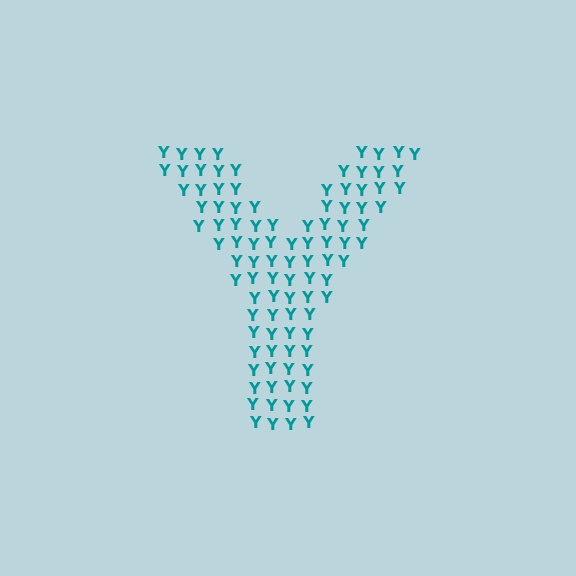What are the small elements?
The small elements are letter Y's.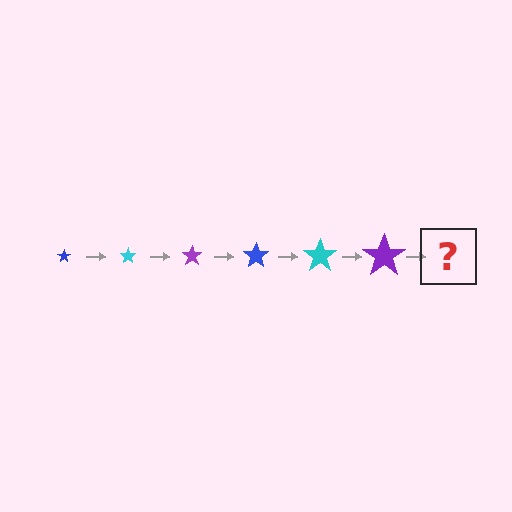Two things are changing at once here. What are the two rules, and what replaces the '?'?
The two rules are that the star grows larger each step and the color cycles through blue, cyan, and purple. The '?' should be a blue star, larger than the previous one.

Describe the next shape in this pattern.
It should be a blue star, larger than the previous one.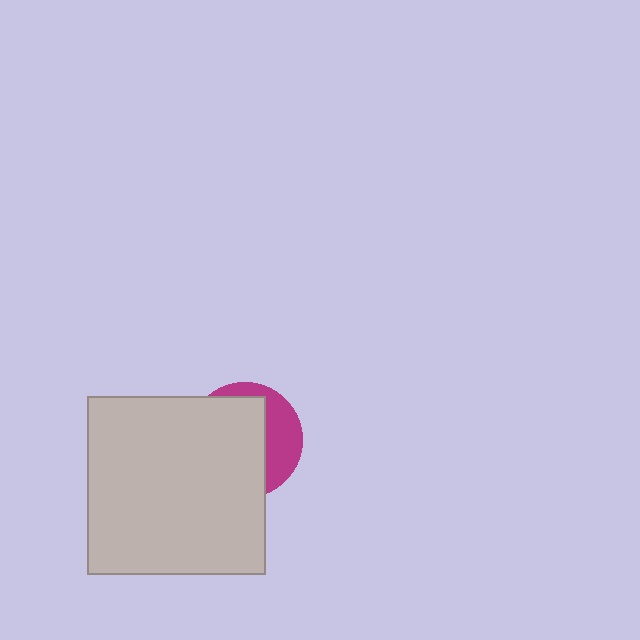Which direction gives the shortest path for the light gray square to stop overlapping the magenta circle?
Moving left gives the shortest separation.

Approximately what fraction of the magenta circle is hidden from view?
Roughly 66% of the magenta circle is hidden behind the light gray square.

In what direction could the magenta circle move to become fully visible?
The magenta circle could move right. That would shift it out from behind the light gray square entirely.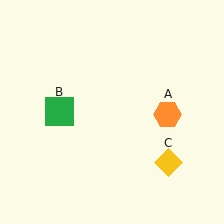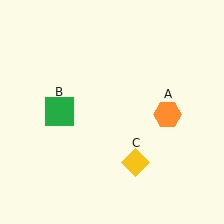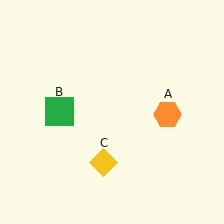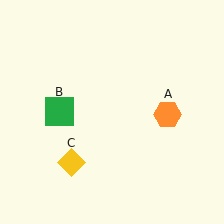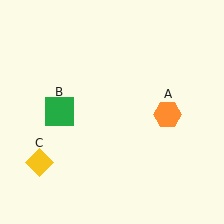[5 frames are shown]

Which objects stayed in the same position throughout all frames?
Orange hexagon (object A) and green square (object B) remained stationary.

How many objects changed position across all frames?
1 object changed position: yellow diamond (object C).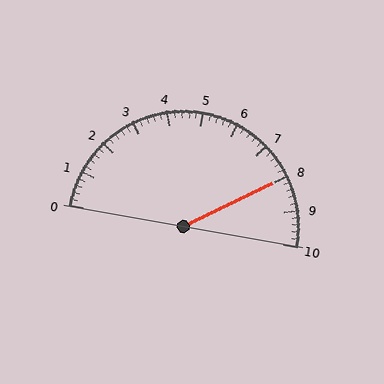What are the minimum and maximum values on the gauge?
The gauge ranges from 0 to 10.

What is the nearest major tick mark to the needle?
The nearest major tick mark is 8.